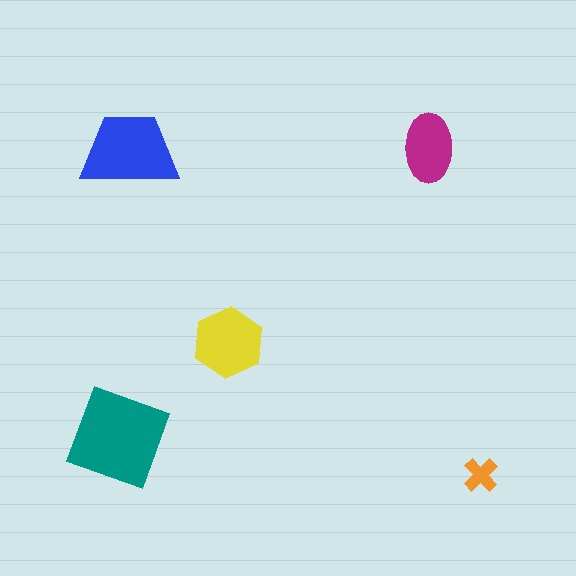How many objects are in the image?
There are 5 objects in the image.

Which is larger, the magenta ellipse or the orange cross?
The magenta ellipse.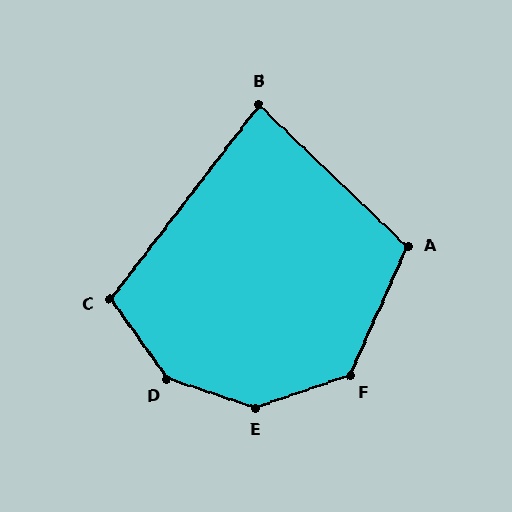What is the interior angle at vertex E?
Approximately 143 degrees (obtuse).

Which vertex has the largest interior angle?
D, at approximately 143 degrees.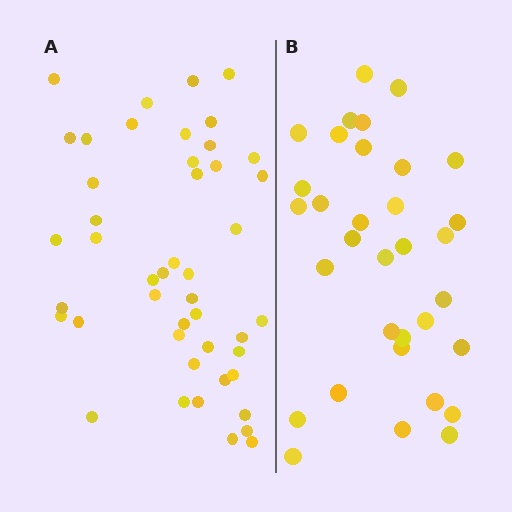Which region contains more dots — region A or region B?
Region A (the left region) has more dots.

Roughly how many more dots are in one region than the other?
Region A has approximately 15 more dots than region B.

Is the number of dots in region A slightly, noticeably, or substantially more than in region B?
Region A has noticeably more, but not dramatically so. The ratio is roughly 1.4 to 1.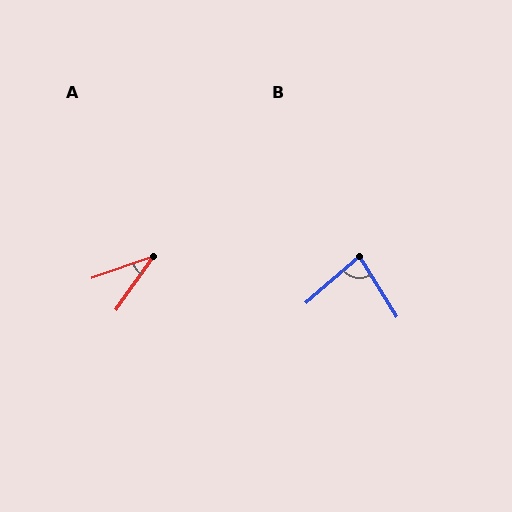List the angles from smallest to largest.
A (35°), B (81°).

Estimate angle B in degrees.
Approximately 81 degrees.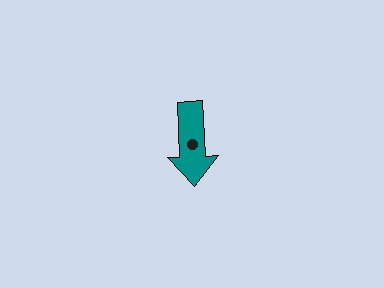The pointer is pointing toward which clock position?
Roughly 6 o'clock.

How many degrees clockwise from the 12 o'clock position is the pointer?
Approximately 177 degrees.